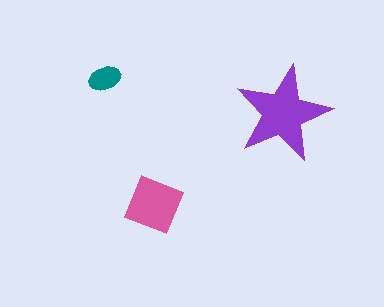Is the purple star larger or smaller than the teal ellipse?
Larger.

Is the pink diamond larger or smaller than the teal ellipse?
Larger.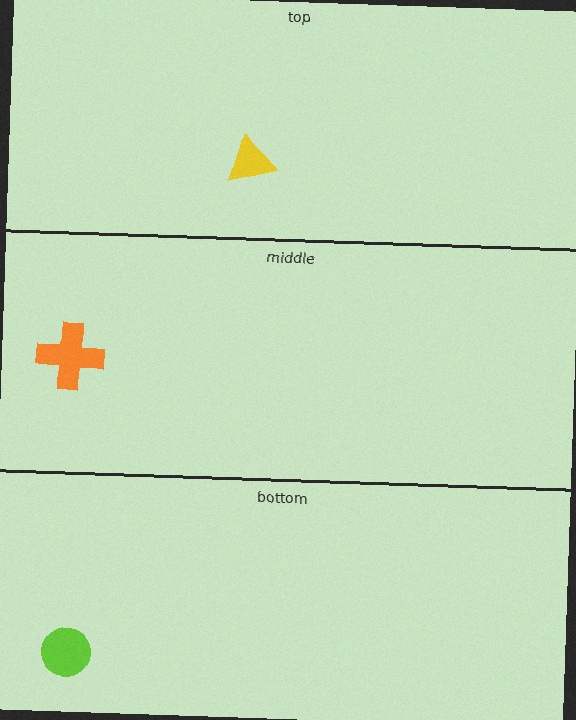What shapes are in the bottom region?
The lime circle.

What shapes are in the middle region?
The orange cross.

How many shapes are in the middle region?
1.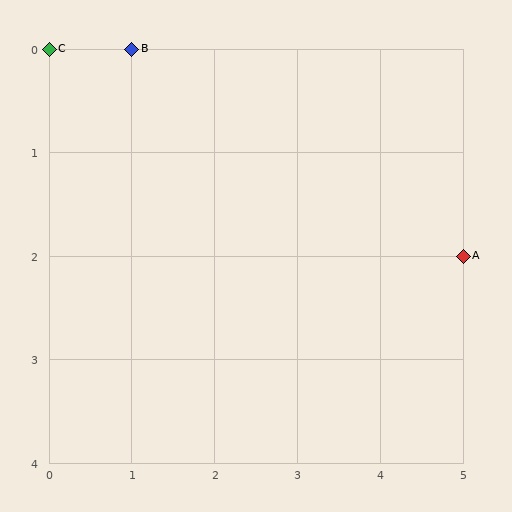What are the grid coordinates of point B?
Point B is at grid coordinates (1, 0).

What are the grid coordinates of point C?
Point C is at grid coordinates (0, 0).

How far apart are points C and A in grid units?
Points C and A are 5 columns and 2 rows apart (about 5.4 grid units diagonally).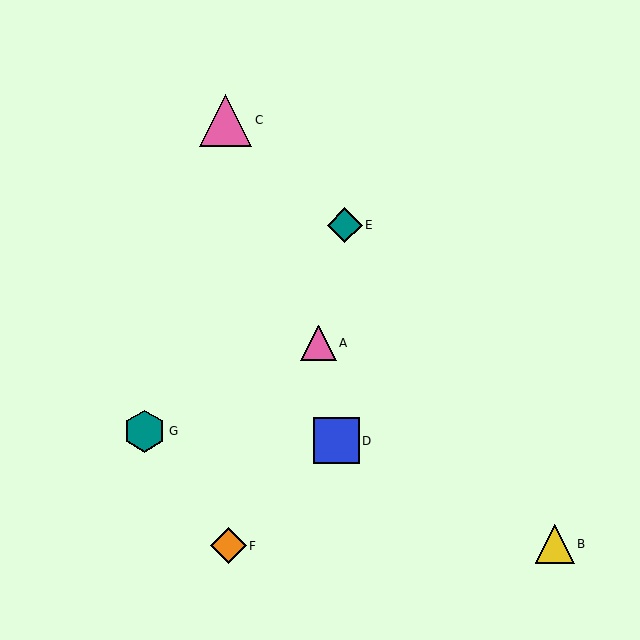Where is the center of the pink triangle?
The center of the pink triangle is at (226, 120).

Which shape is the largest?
The pink triangle (labeled C) is the largest.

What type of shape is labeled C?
Shape C is a pink triangle.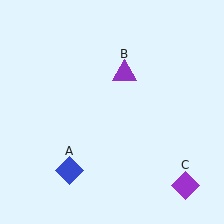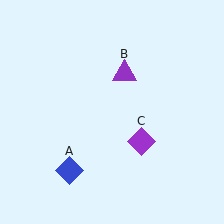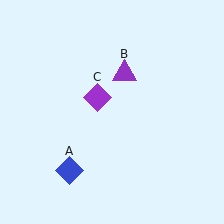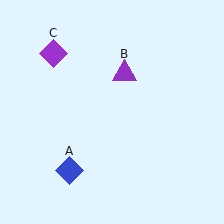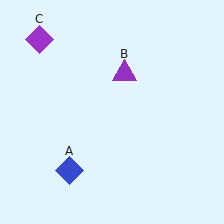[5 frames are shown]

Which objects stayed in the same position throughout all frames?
Blue diamond (object A) and purple triangle (object B) remained stationary.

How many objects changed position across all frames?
1 object changed position: purple diamond (object C).